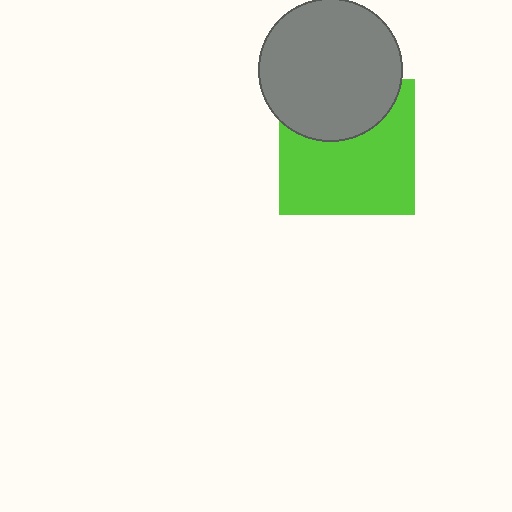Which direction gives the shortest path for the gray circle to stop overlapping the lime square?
Moving up gives the shortest separation.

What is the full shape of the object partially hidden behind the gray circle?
The partially hidden object is a lime square.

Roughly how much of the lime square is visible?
Most of it is visible (roughly 66%).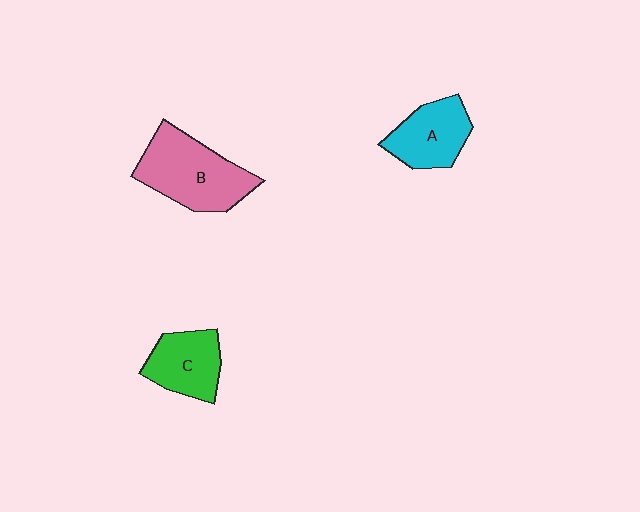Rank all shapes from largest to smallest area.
From largest to smallest: B (pink), A (cyan), C (green).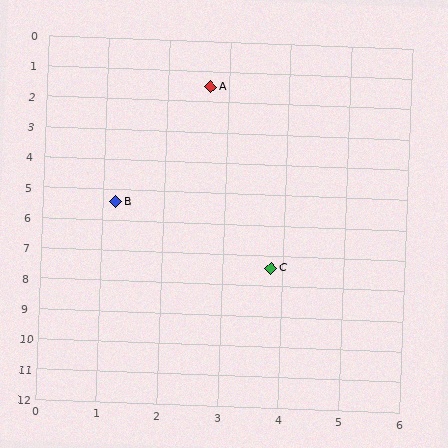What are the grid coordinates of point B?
Point B is at approximately (1.2, 5.4).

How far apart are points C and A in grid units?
Points C and A are about 6.0 grid units apart.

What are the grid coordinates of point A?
Point A is at approximately (2.7, 1.5).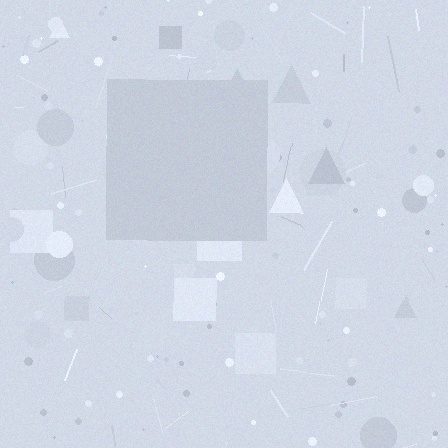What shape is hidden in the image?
A square is hidden in the image.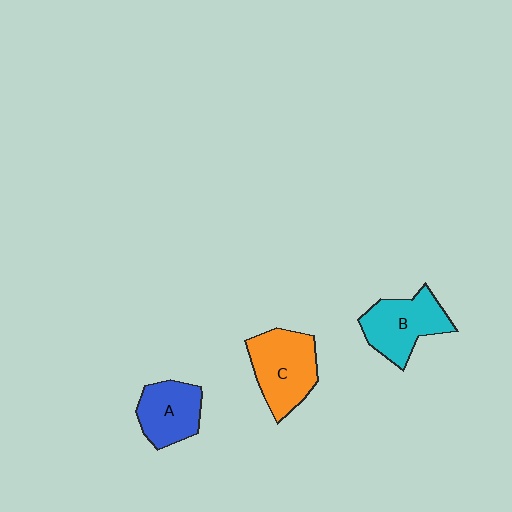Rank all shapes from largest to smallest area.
From largest to smallest: C (orange), B (cyan), A (blue).